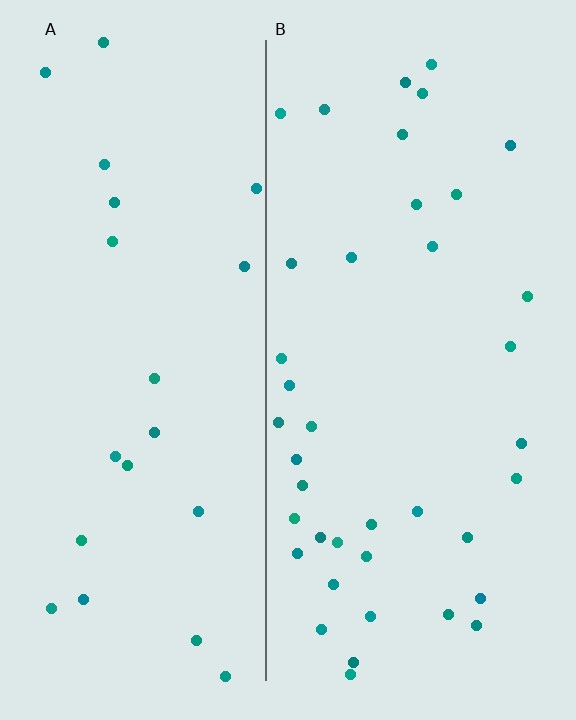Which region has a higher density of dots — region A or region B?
B (the right).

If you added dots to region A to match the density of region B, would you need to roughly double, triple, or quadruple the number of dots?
Approximately double.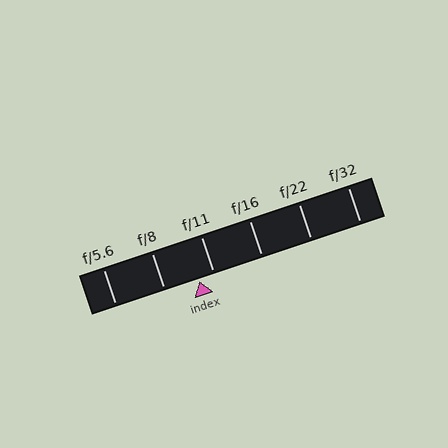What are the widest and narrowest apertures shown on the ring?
The widest aperture shown is f/5.6 and the narrowest is f/32.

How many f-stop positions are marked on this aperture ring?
There are 6 f-stop positions marked.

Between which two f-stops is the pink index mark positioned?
The index mark is between f/8 and f/11.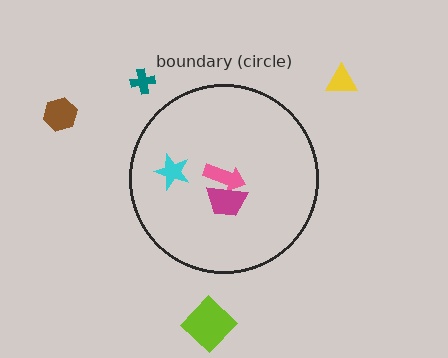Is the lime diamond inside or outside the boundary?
Outside.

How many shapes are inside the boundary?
3 inside, 4 outside.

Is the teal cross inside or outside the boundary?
Outside.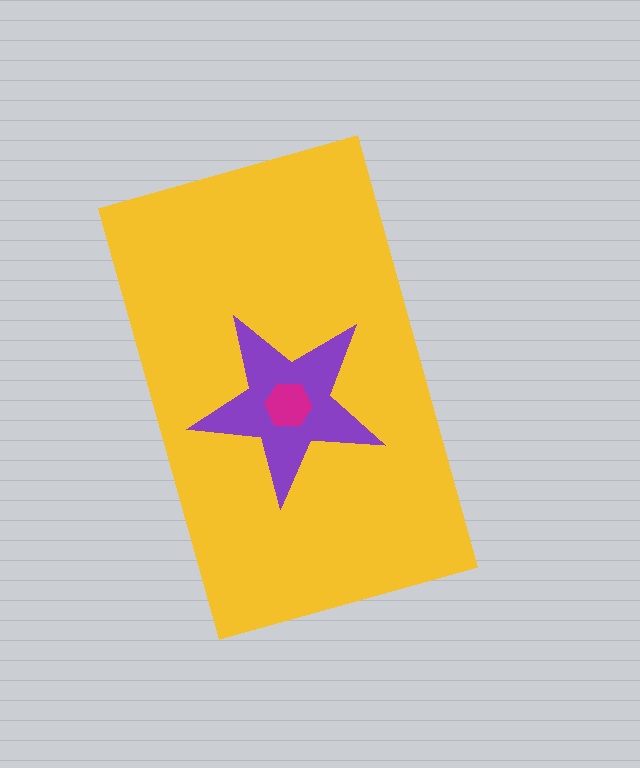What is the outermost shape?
The yellow rectangle.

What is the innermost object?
The magenta hexagon.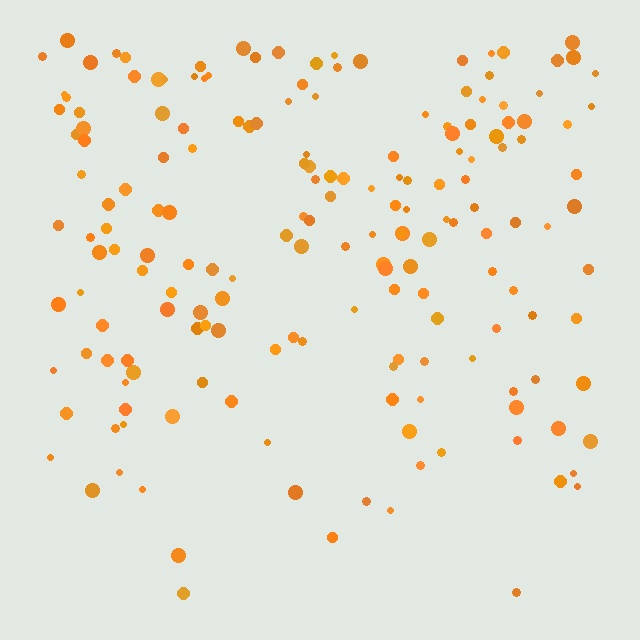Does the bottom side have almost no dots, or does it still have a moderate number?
Still a moderate number, just noticeably fewer than the top.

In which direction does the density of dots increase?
From bottom to top, with the top side densest.